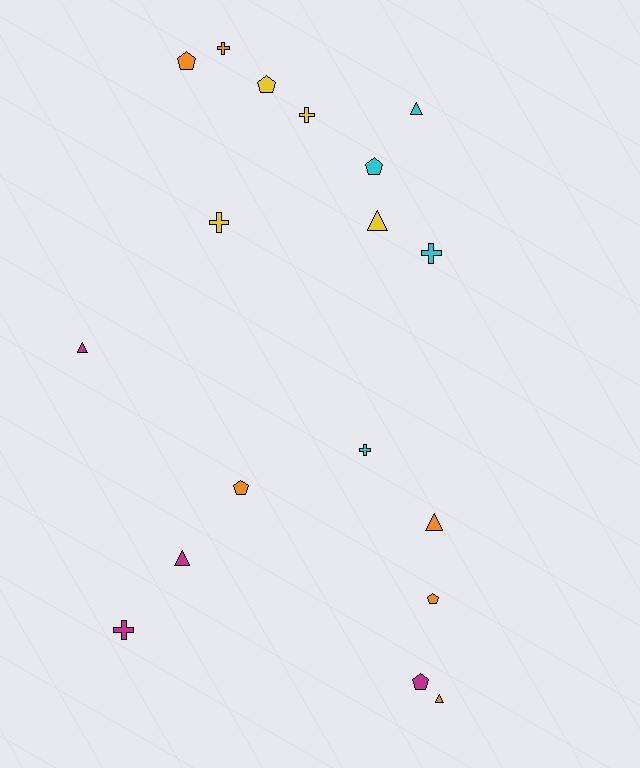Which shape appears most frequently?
Triangle, with 6 objects.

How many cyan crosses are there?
There are 2 cyan crosses.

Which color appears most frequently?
Orange, with 6 objects.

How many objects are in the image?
There are 18 objects.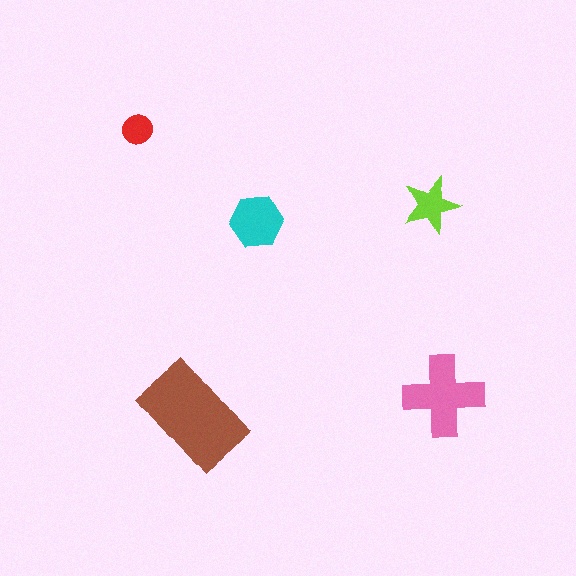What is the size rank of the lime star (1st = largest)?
4th.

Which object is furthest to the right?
The pink cross is rightmost.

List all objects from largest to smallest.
The brown rectangle, the pink cross, the cyan hexagon, the lime star, the red circle.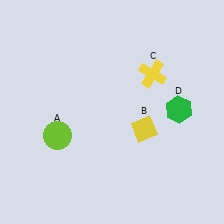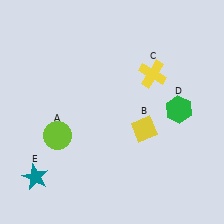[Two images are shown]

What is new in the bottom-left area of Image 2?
A teal star (E) was added in the bottom-left area of Image 2.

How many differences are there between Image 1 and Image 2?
There is 1 difference between the two images.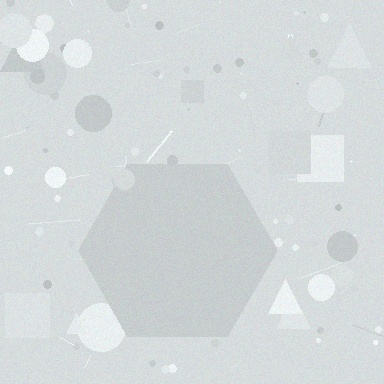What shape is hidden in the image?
A hexagon is hidden in the image.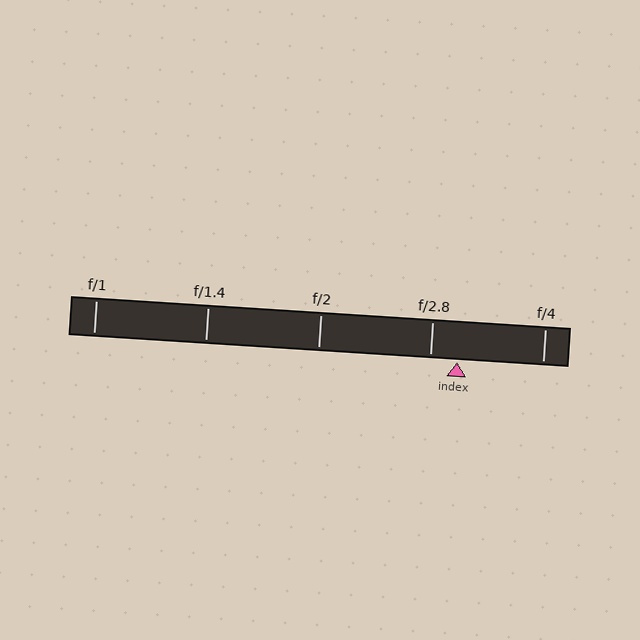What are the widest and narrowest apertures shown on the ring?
The widest aperture shown is f/1 and the narrowest is f/4.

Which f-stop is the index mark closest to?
The index mark is closest to f/2.8.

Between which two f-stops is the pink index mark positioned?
The index mark is between f/2.8 and f/4.